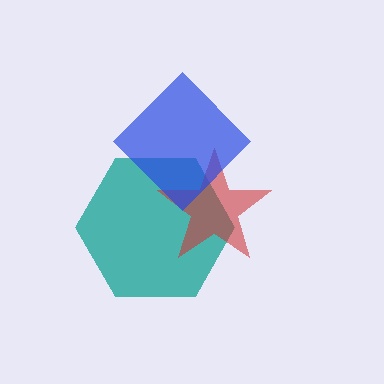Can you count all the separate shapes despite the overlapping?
Yes, there are 3 separate shapes.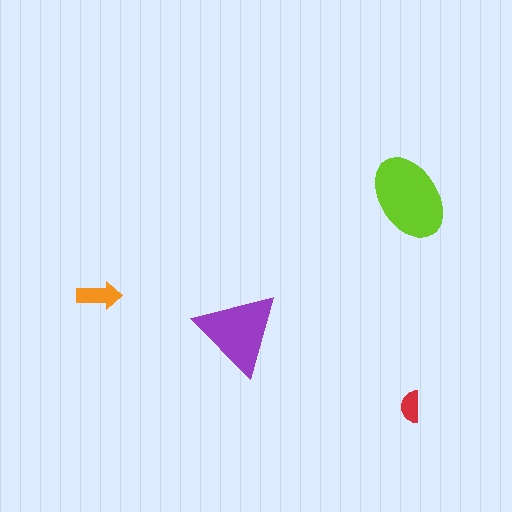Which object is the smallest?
The red semicircle.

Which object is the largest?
The lime ellipse.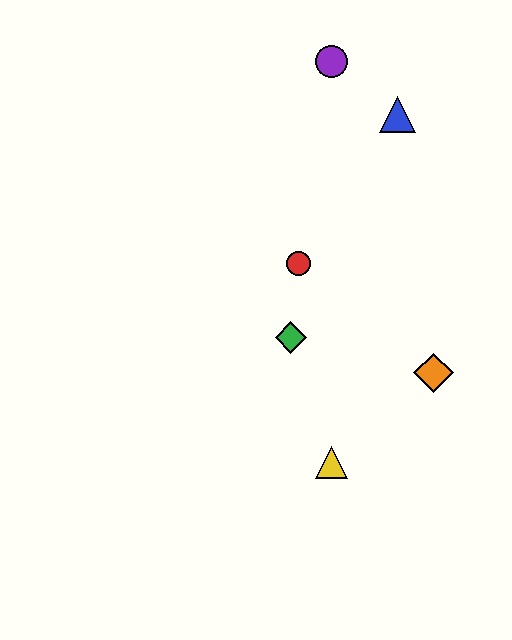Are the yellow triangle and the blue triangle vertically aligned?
No, the yellow triangle is at x≈332 and the blue triangle is at x≈397.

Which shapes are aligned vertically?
The yellow triangle, the purple circle are aligned vertically.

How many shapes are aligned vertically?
2 shapes (the yellow triangle, the purple circle) are aligned vertically.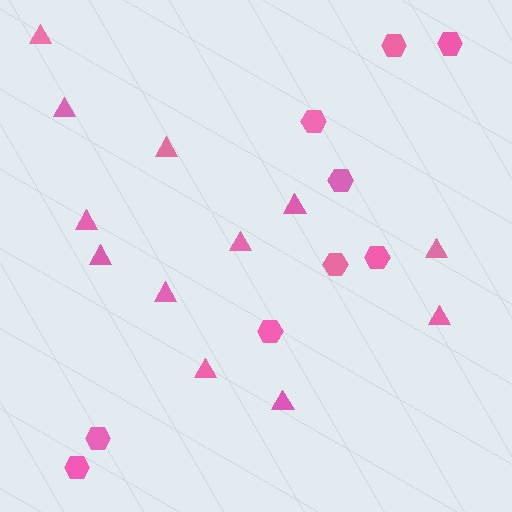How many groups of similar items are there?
There are 2 groups: one group of hexagons (9) and one group of triangles (12).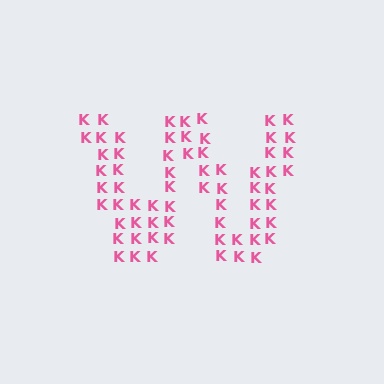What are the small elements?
The small elements are letter K's.